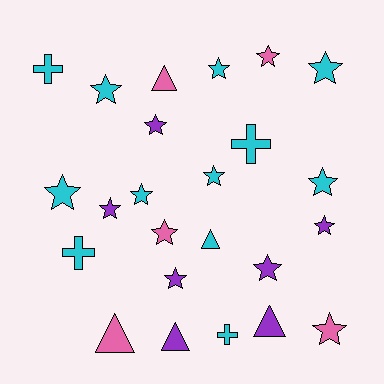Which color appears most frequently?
Cyan, with 12 objects.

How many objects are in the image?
There are 24 objects.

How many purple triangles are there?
There are 2 purple triangles.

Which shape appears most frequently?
Star, with 15 objects.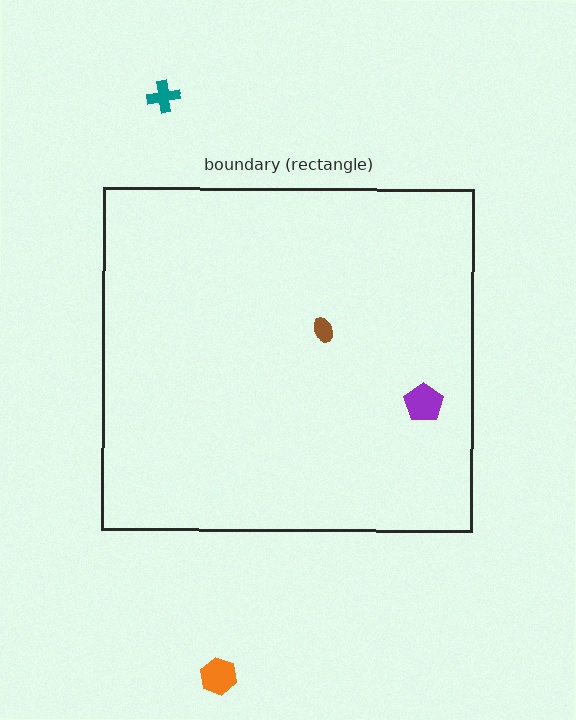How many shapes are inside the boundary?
2 inside, 2 outside.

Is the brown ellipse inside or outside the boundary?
Inside.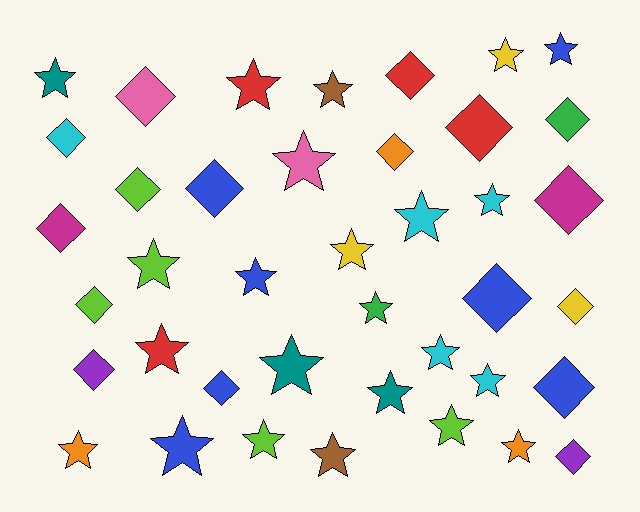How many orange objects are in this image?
There are 3 orange objects.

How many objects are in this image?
There are 40 objects.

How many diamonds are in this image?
There are 17 diamonds.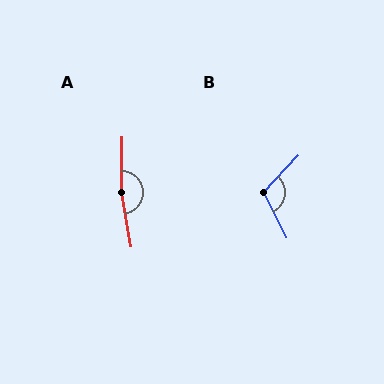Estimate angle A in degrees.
Approximately 170 degrees.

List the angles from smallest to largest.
B (110°), A (170°).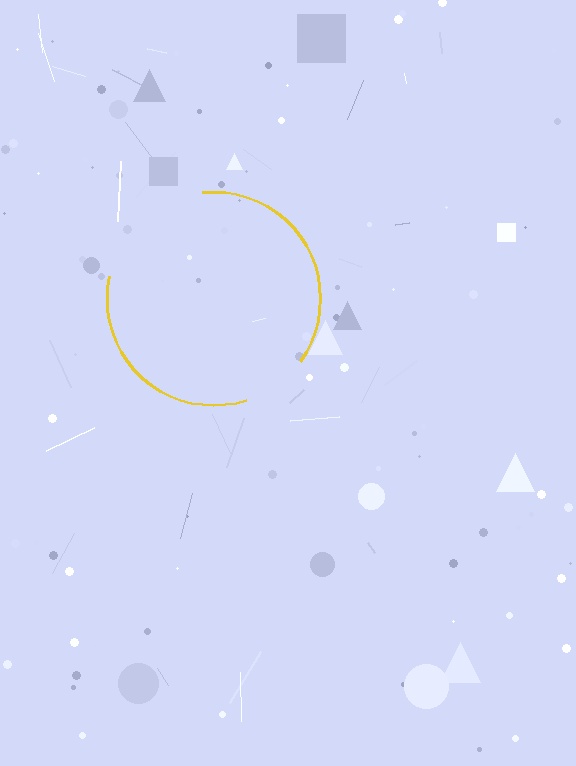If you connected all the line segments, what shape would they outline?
They would outline a circle.